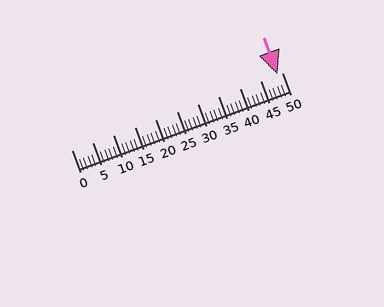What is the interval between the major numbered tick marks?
The major tick marks are spaced 5 units apart.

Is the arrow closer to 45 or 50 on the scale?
The arrow is closer to 50.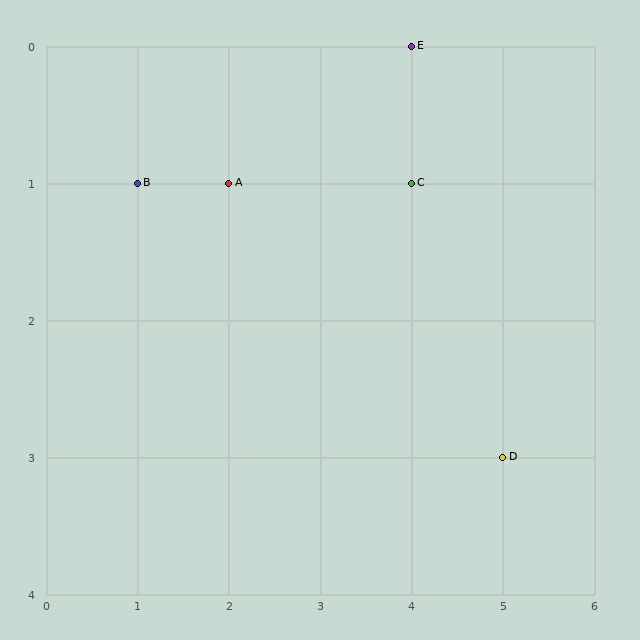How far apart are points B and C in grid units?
Points B and C are 3 columns apart.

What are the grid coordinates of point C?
Point C is at grid coordinates (4, 1).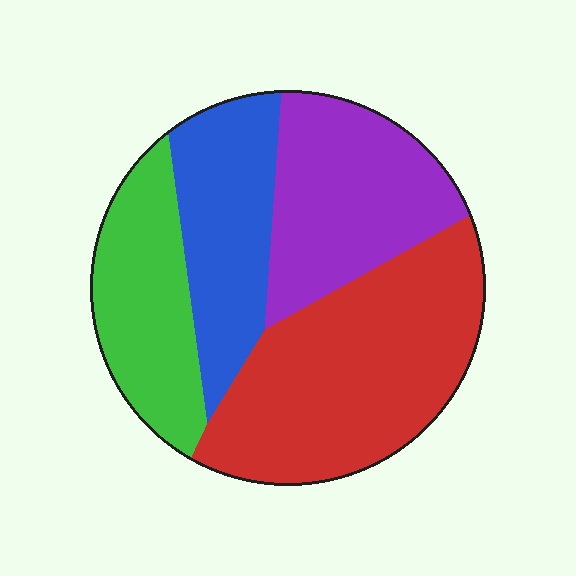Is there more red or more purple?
Red.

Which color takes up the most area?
Red, at roughly 35%.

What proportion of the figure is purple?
Purple takes up about one quarter (1/4) of the figure.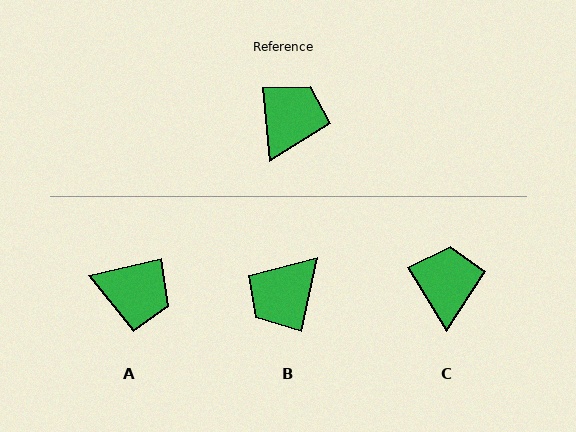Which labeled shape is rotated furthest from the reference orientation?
B, about 162 degrees away.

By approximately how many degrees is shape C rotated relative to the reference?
Approximately 25 degrees counter-clockwise.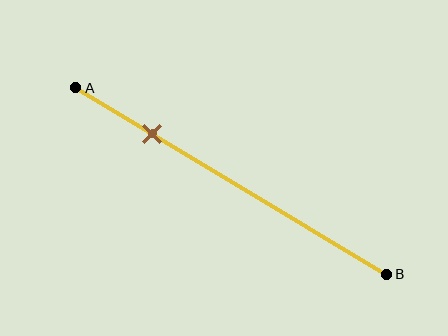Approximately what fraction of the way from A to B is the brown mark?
The brown mark is approximately 25% of the way from A to B.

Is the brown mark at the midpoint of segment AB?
No, the mark is at about 25% from A, not at the 50% midpoint.